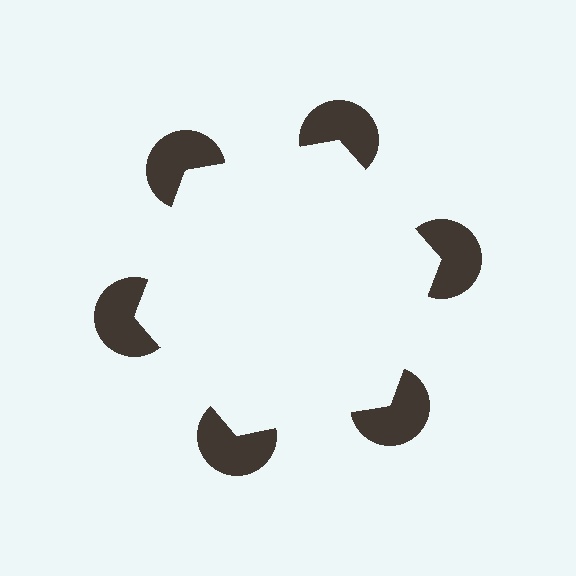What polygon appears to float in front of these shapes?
An illusory hexagon — its edges are inferred from the aligned wedge cuts in the pac-man discs, not physically drawn.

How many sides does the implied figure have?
6 sides.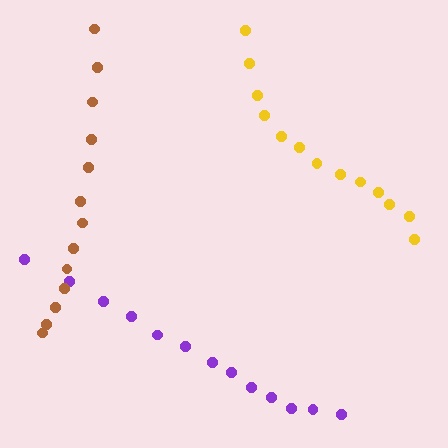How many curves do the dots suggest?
There are 3 distinct paths.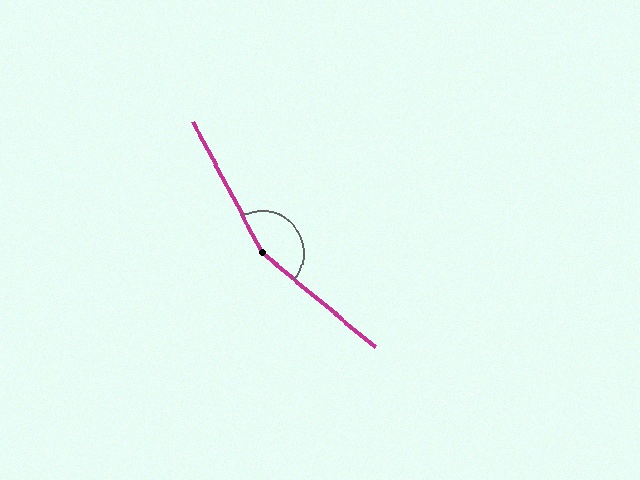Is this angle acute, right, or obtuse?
It is obtuse.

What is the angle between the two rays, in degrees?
Approximately 157 degrees.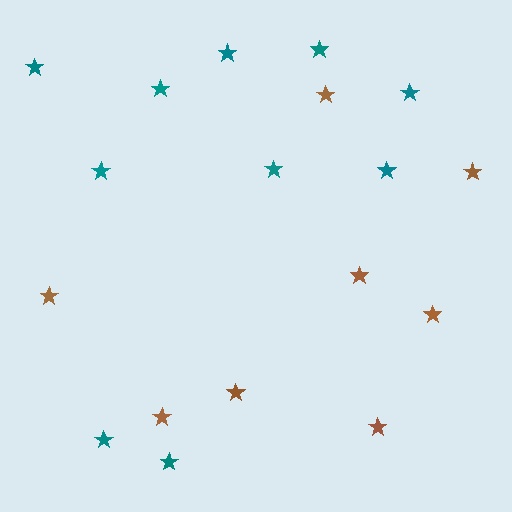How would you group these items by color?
There are 2 groups: one group of teal stars (10) and one group of brown stars (8).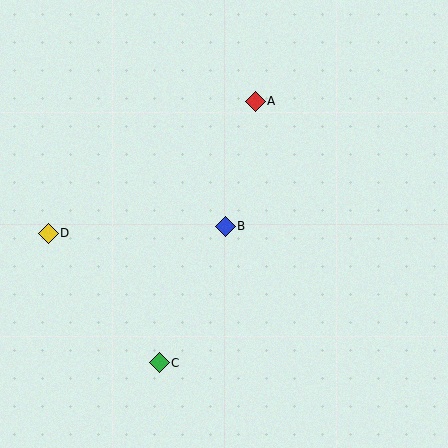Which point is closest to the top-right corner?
Point A is closest to the top-right corner.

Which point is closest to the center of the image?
Point B at (225, 226) is closest to the center.